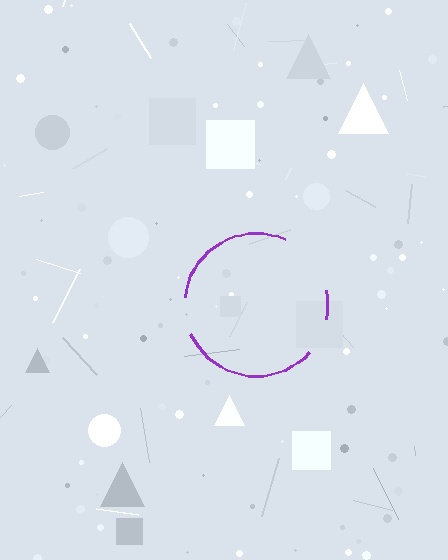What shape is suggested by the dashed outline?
The dashed outline suggests a circle.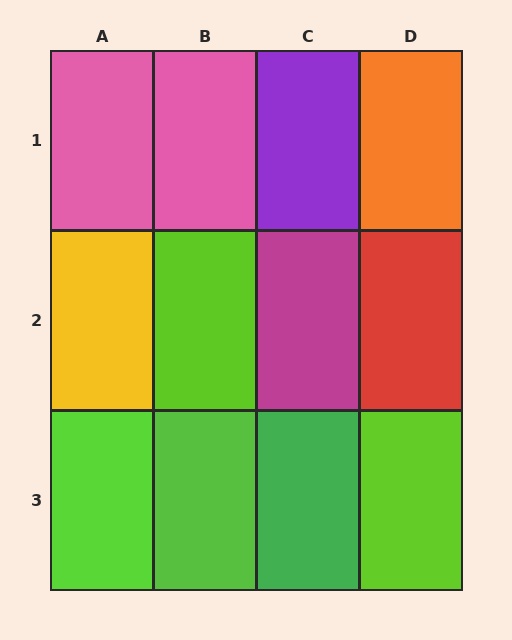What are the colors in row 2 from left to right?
Yellow, lime, magenta, red.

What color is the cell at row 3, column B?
Lime.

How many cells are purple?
1 cell is purple.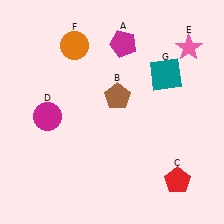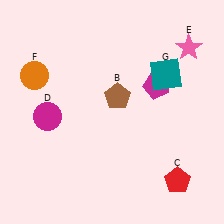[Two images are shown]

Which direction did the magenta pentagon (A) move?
The magenta pentagon (A) moved down.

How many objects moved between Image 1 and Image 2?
2 objects moved between the two images.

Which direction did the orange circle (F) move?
The orange circle (F) moved left.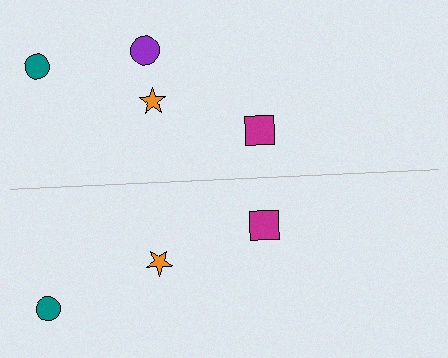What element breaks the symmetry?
A purple circle is missing from the bottom side.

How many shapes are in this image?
There are 7 shapes in this image.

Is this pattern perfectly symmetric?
No, the pattern is not perfectly symmetric. A purple circle is missing from the bottom side.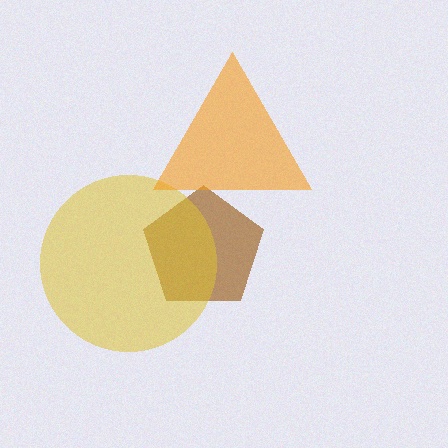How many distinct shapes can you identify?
There are 3 distinct shapes: a brown pentagon, a yellow circle, an orange triangle.